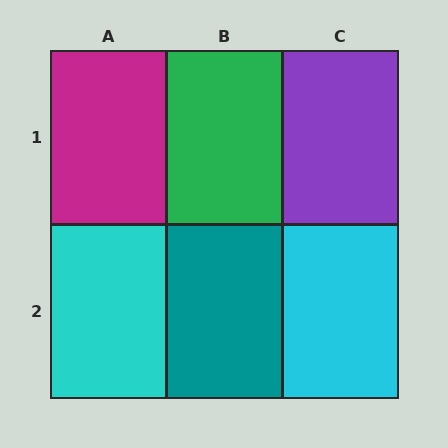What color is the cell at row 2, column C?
Cyan.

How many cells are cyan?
2 cells are cyan.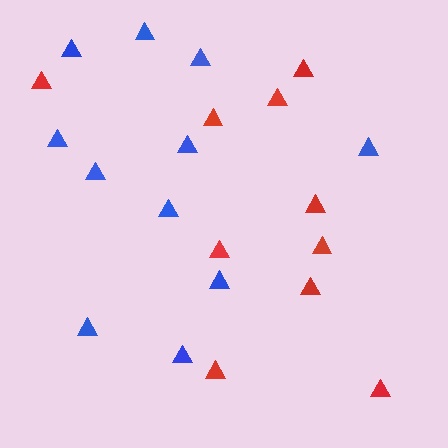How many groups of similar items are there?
There are 2 groups: one group of red triangles (10) and one group of blue triangles (11).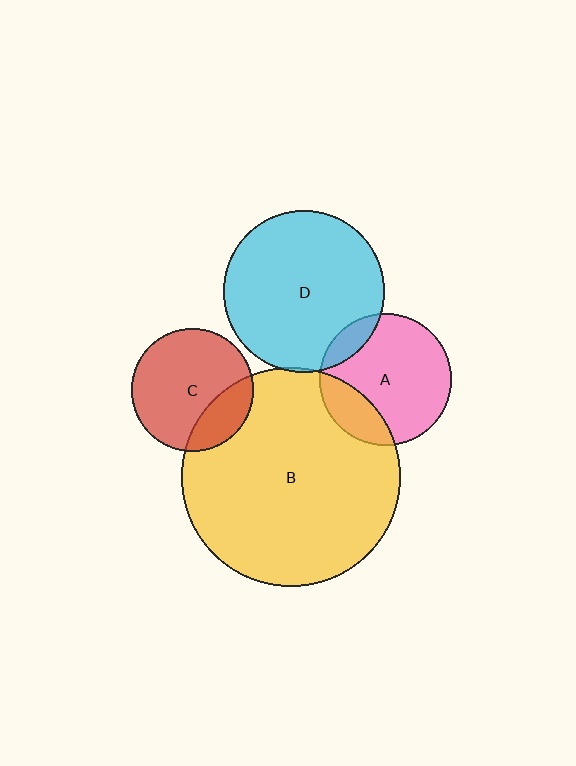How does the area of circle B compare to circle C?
Approximately 3.2 times.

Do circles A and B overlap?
Yes.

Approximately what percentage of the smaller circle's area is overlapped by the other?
Approximately 20%.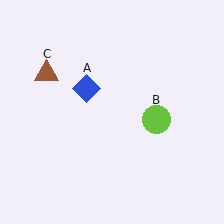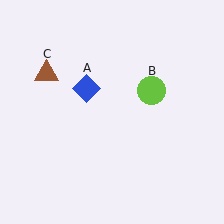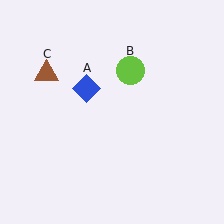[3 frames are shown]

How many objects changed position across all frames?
1 object changed position: lime circle (object B).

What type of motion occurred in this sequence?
The lime circle (object B) rotated counterclockwise around the center of the scene.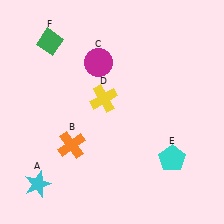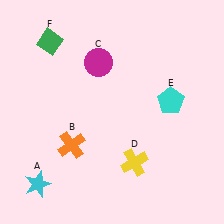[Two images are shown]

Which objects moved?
The objects that moved are: the yellow cross (D), the cyan pentagon (E).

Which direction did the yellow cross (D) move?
The yellow cross (D) moved down.